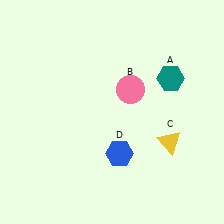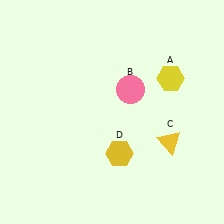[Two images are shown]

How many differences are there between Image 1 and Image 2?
There are 2 differences between the two images.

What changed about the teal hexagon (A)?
In Image 1, A is teal. In Image 2, it changed to yellow.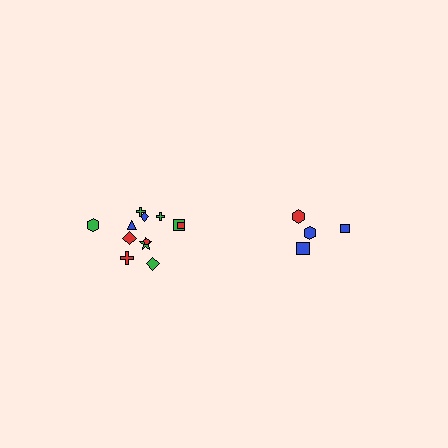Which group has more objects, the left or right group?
The left group.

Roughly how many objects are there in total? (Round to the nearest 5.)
Roughly 15 objects in total.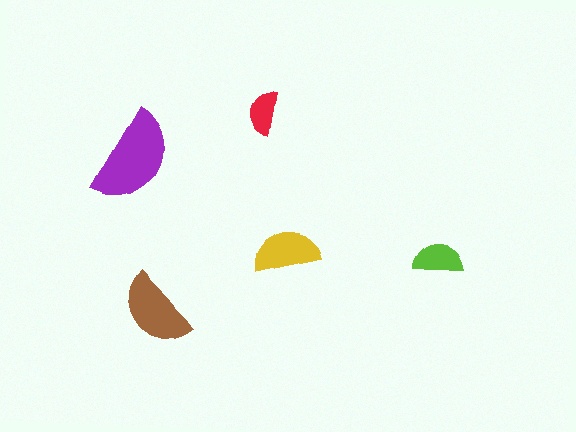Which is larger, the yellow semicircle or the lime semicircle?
The yellow one.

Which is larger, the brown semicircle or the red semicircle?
The brown one.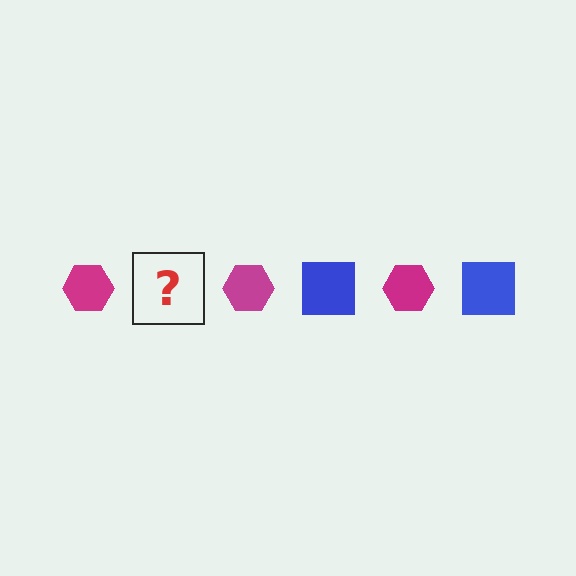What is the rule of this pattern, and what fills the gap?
The rule is that the pattern alternates between magenta hexagon and blue square. The gap should be filled with a blue square.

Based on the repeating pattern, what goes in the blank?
The blank should be a blue square.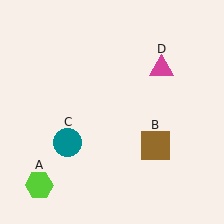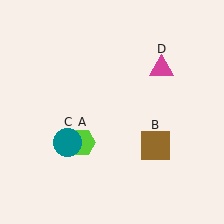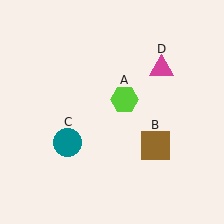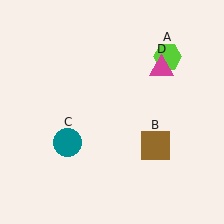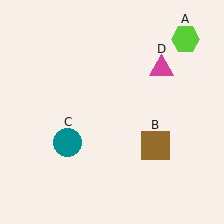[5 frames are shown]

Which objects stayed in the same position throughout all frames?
Brown square (object B) and teal circle (object C) and magenta triangle (object D) remained stationary.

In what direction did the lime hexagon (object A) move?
The lime hexagon (object A) moved up and to the right.